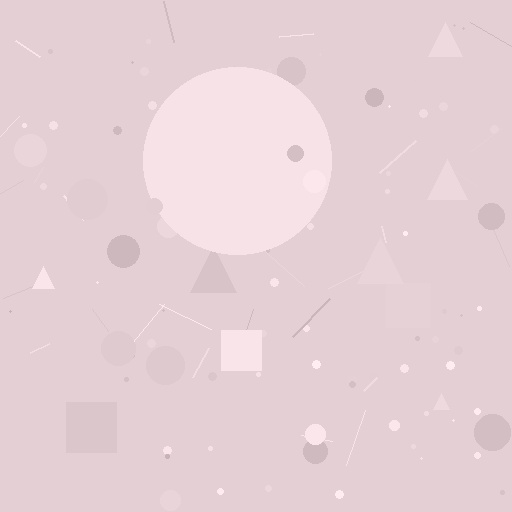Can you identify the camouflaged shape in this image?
The camouflaged shape is a circle.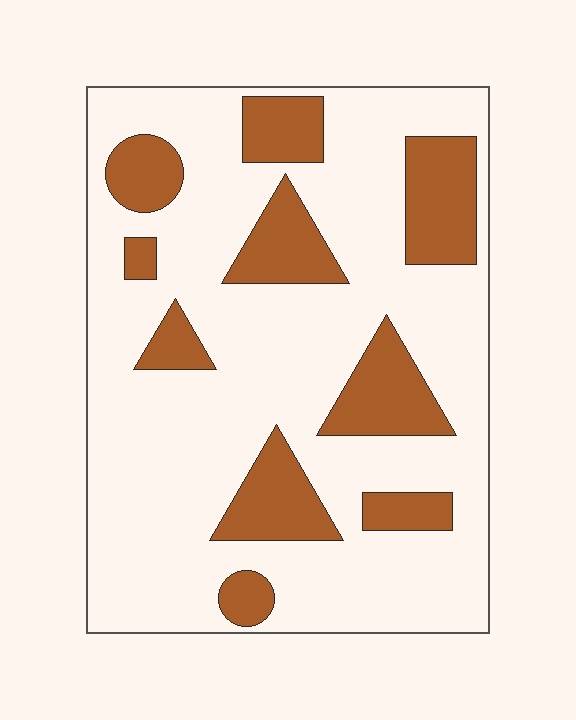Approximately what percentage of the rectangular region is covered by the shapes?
Approximately 25%.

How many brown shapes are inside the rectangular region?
10.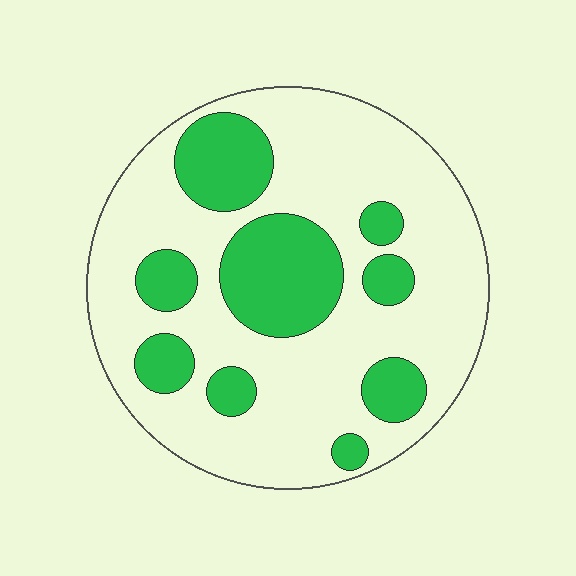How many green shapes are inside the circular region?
9.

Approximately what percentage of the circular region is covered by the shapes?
Approximately 30%.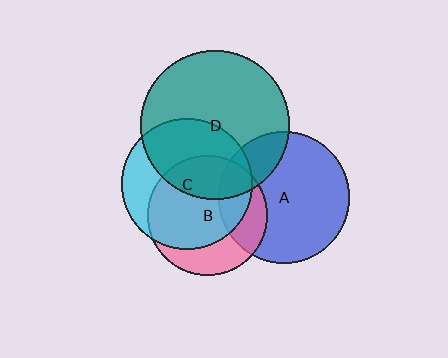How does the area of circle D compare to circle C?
Approximately 1.3 times.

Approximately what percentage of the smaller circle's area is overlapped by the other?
Approximately 15%.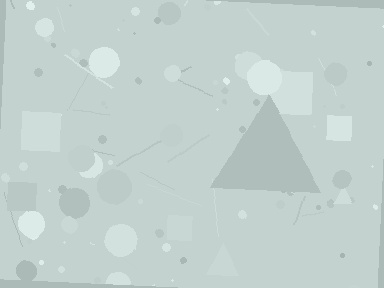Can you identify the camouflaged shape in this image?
The camouflaged shape is a triangle.